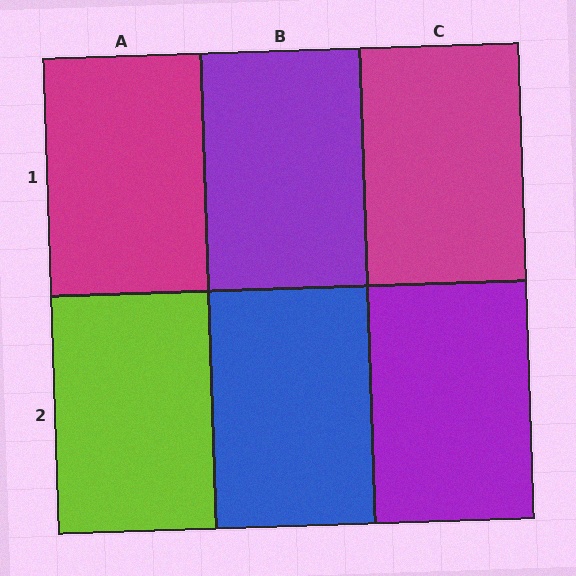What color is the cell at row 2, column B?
Blue.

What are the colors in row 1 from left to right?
Magenta, purple, magenta.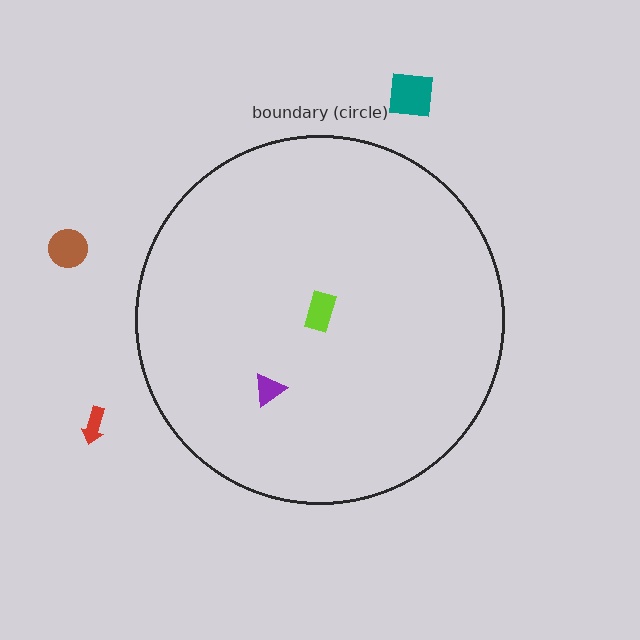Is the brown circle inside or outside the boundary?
Outside.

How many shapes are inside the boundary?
2 inside, 3 outside.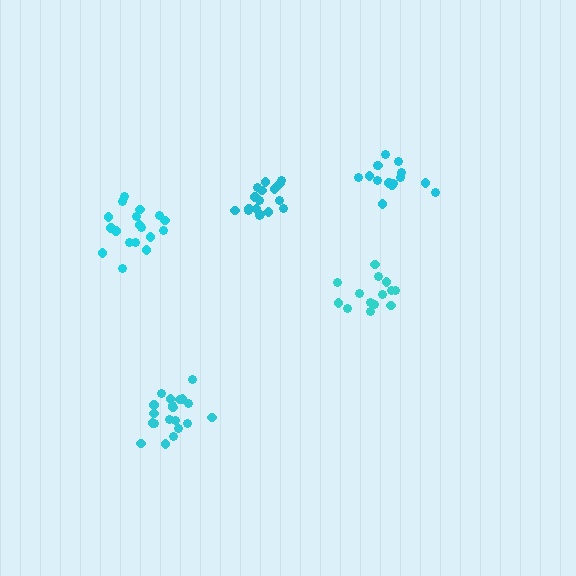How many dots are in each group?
Group 1: 18 dots, Group 2: 20 dots, Group 3: 15 dots, Group 4: 18 dots, Group 5: 15 dots (86 total).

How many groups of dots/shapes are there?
There are 5 groups.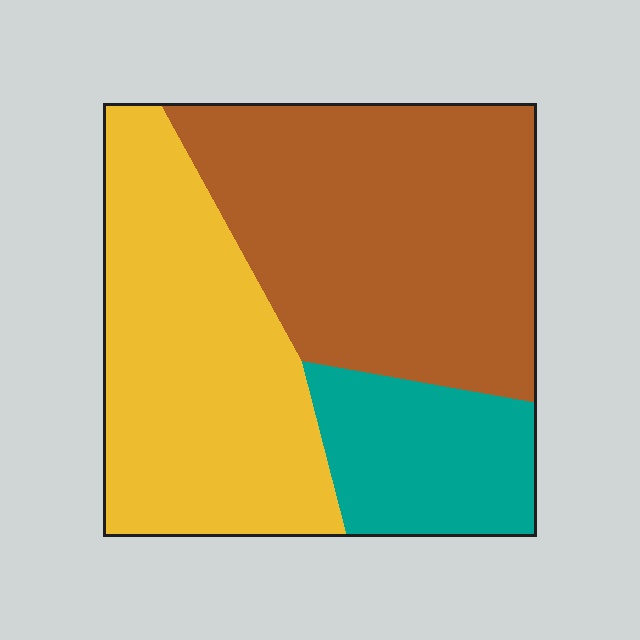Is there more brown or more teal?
Brown.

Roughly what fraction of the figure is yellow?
Yellow covers around 40% of the figure.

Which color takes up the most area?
Brown, at roughly 45%.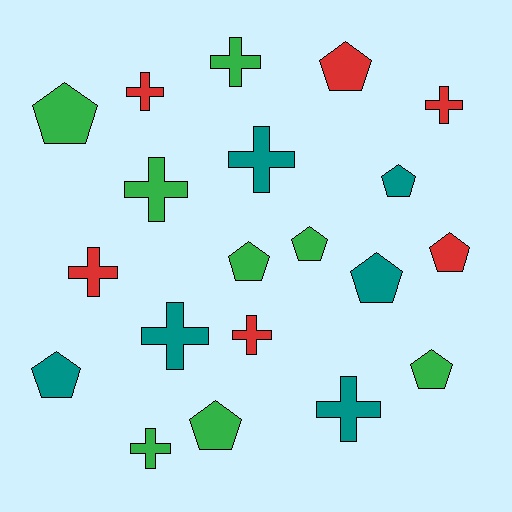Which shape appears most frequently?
Pentagon, with 10 objects.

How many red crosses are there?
There are 4 red crosses.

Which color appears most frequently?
Green, with 8 objects.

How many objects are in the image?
There are 20 objects.